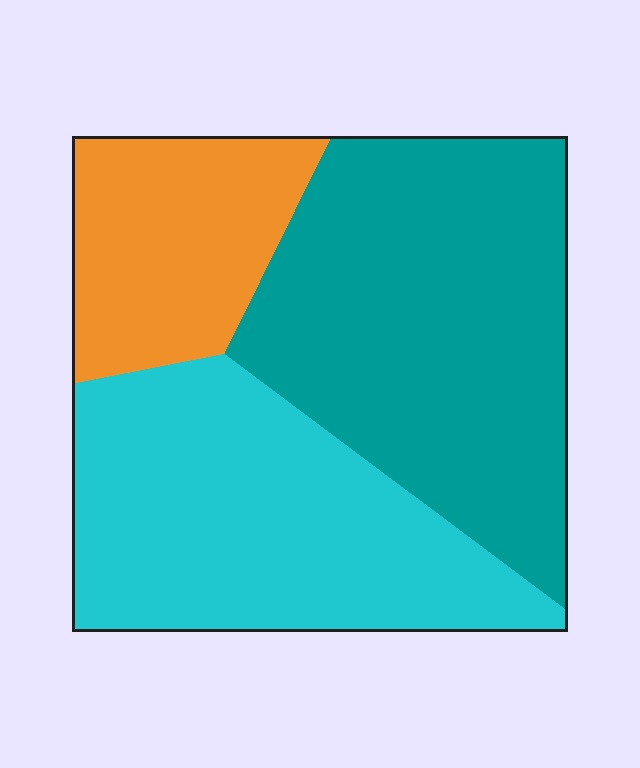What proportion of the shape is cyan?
Cyan covers 37% of the shape.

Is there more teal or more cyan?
Teal.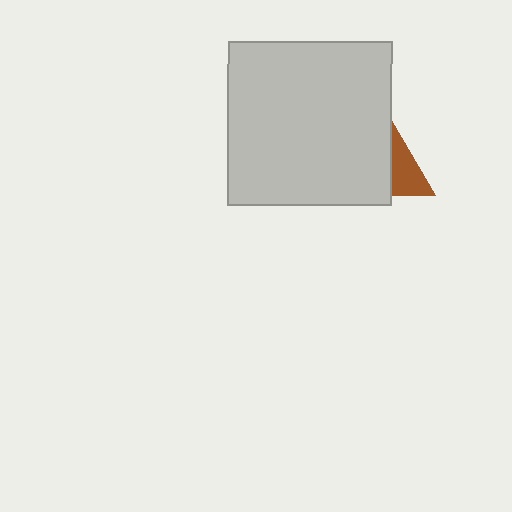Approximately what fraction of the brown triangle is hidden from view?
Roughly 62% of the brown triangle is hidden behind the light gray square.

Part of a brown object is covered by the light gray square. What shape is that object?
It is a triangle.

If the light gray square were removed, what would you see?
You would see the complete brown triangle.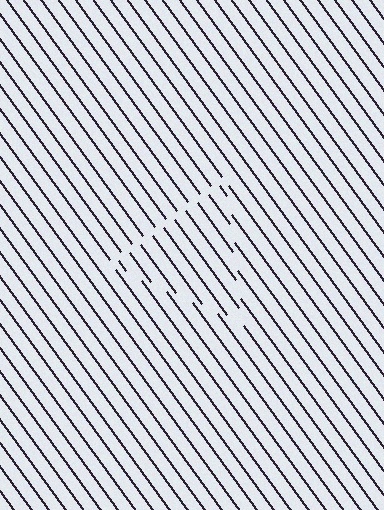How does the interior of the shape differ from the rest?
The interior of the shape contains the same grating, shifted by half a period — the contour is defined by the phase discontinuity where line-ends from the inner and outer gratings abut.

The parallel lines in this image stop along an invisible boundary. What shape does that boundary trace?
An illusory triangle. The interior of the shape contains the same grating, shifted by half a period — the contour is defined by the phase discontinuity where line-ends from the inner and outer gratings abut.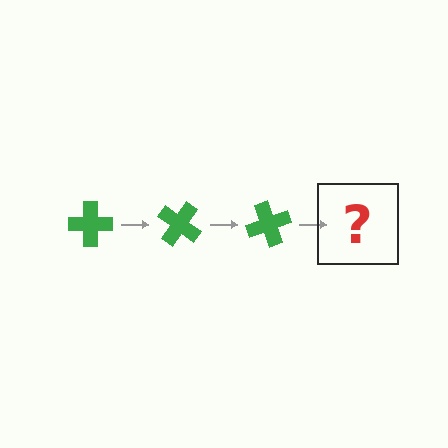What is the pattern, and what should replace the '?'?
The pattern is that the cross rotates 35 degrees each step. The '?' should be a green cross rotated 105 degrees.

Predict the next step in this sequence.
The next step is a green cross rotated 105 degrees.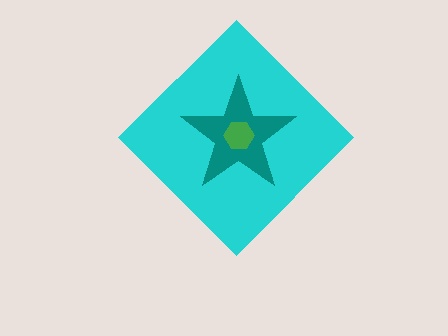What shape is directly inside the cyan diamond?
The teal star.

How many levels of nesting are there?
3.